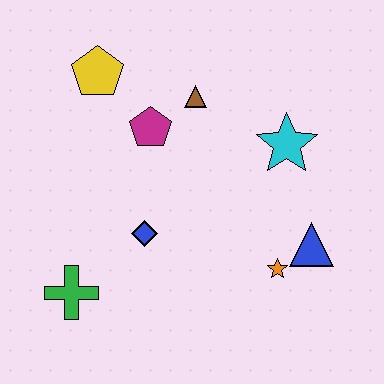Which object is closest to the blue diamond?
The green cross is closest to the blue diamond.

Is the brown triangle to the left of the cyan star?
Yes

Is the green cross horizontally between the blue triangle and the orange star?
No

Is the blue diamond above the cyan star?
No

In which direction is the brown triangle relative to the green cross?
The brown triangle is above the green cross.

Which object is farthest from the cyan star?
The green cross is farthest from the cyan star.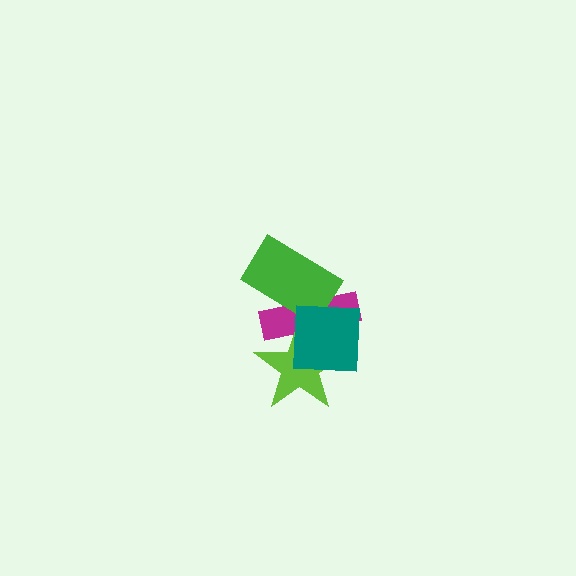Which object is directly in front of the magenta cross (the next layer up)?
The lime star is directly in front of the magenta cross.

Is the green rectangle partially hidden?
Yes, it is partially covered by another shape.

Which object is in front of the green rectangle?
The teal square is in front of the green rectangle.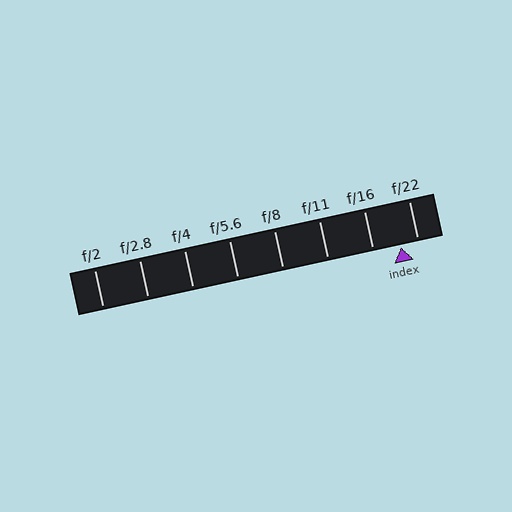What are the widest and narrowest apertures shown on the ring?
The widest aperture shown is f/2 and the narrowest is f/22.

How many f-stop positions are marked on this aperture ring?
There are 8 f-stop positions marked.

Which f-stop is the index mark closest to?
The index mark is closest to f/22.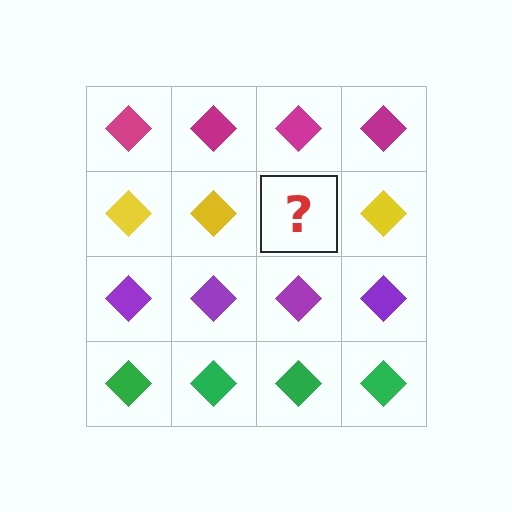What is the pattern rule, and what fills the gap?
The rule is that each row has a consistent color. The gap should be filled with a yellow diamond.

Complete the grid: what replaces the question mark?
The question mark should be replaced with a yellow diamond.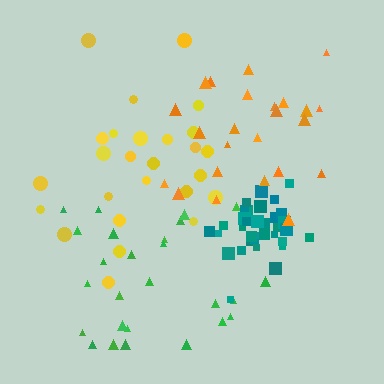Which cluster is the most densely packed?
Teal.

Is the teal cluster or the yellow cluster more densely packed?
Teal.